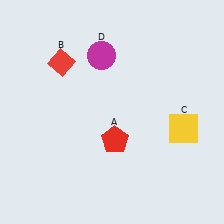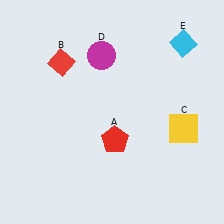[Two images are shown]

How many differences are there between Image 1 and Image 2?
There is 1 difference between the two images.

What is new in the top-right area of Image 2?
A cyan diamond (E) was added in the top-right area of Image 2.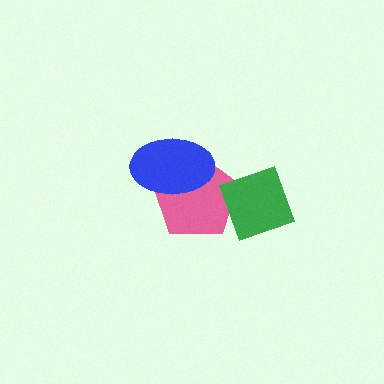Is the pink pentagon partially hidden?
Yes, it is partially covered by another shape.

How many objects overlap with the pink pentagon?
2 objects overlap with the pink pentagon.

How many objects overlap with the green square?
1 object overlaps with the green square.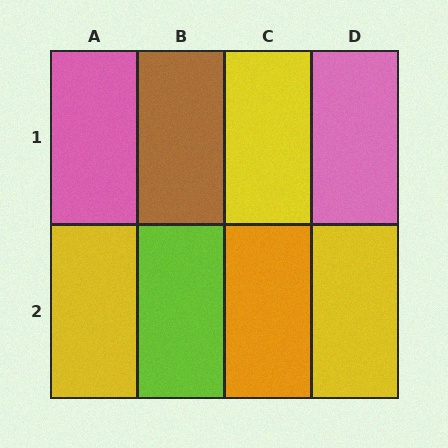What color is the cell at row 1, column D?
Pink.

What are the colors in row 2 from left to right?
Yellow, lime, orange, yellow.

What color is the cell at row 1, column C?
Yellow.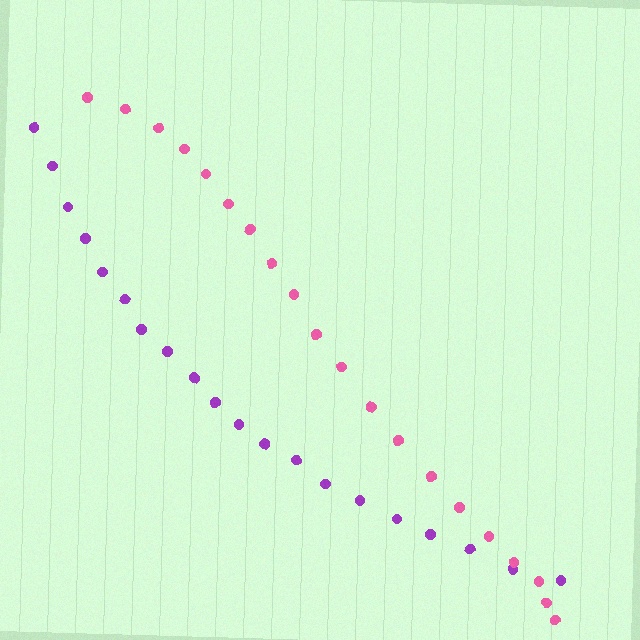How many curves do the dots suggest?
There are 2 distinct paths.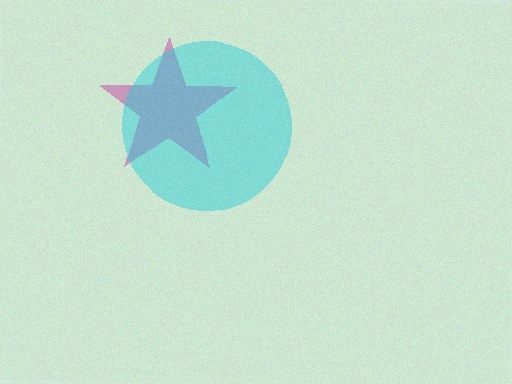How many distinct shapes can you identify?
There are 2 distinct shapes: a magenta star, a cyan circle.